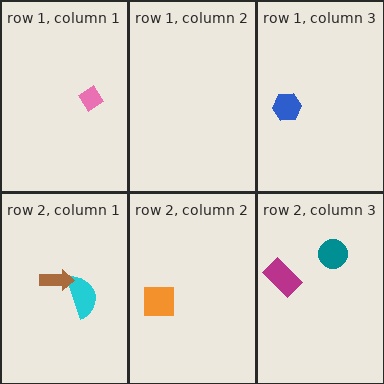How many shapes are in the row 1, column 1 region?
1.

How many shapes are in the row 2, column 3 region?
2.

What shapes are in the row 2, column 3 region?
The teal circle, the magenta rectangle.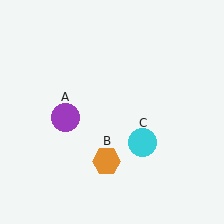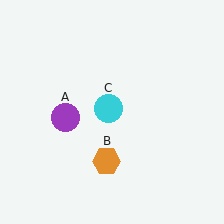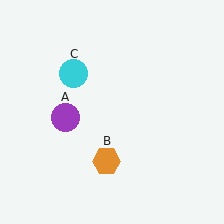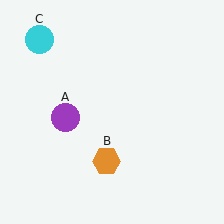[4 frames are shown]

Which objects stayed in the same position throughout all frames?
Purple circle (object A) and orange hexagon (object B) remained stationary.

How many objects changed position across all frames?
1 object changed position: cyan circle (object C).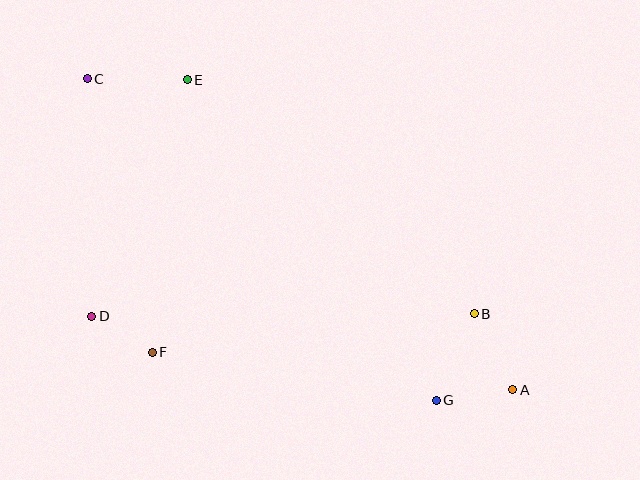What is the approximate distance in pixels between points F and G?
The distance between F and G is approximately 288 pixels.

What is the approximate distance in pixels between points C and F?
The distance between C and F is approximately 281 pixels.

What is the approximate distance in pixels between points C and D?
The distance between C and D is approximately 237 pixels.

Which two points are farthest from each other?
Points A and C are farthest from each other.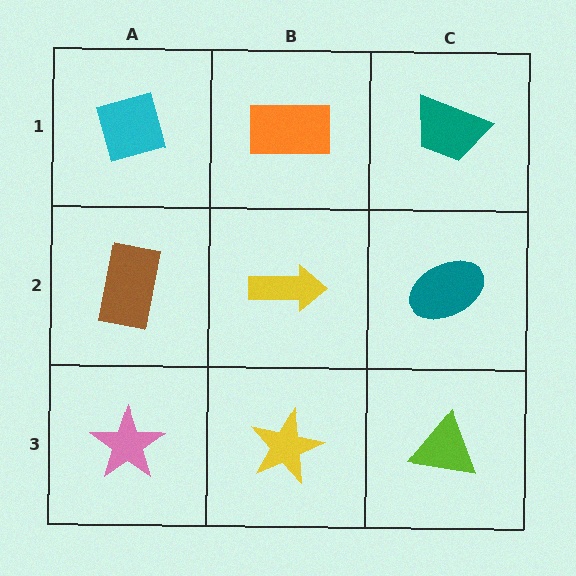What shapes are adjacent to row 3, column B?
A yellow arrow (row 2, column B), a pink star (row 3, column A), a lime triangle (row 3, column C).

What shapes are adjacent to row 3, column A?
A brown rectangle (row 2, column A), a yellow star (row 3, column B).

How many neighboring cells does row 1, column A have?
2.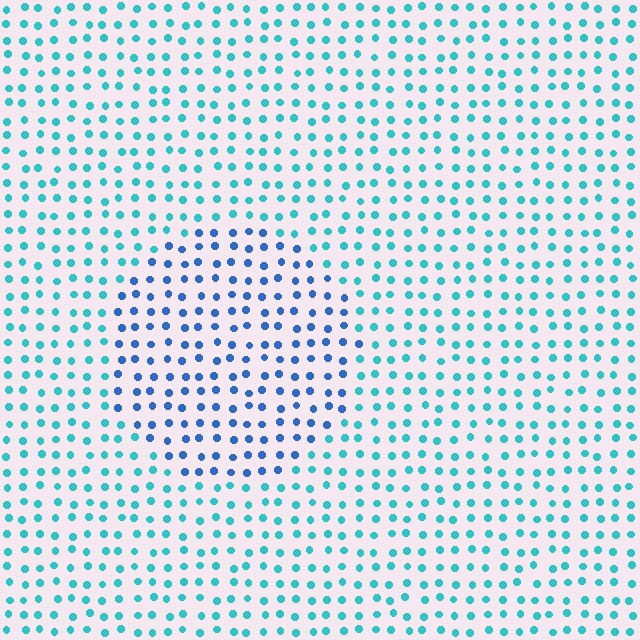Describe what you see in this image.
The image is filled with small cyan elements in a uniform arrangement. A circle-shaped region is visible where the elements are tinted to a slightly different hue, forming a subtle color boundary.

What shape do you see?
I see a circle.